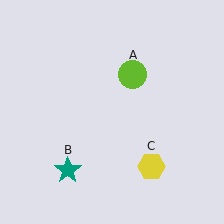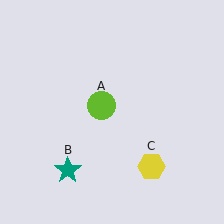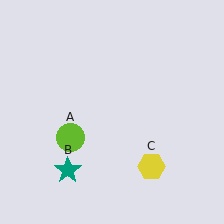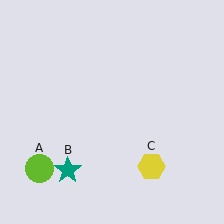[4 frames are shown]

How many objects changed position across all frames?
1 object changed position: lime circle (object A).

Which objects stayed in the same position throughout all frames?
Teal star (object B) and yellow hexagon (object C) remained stationary.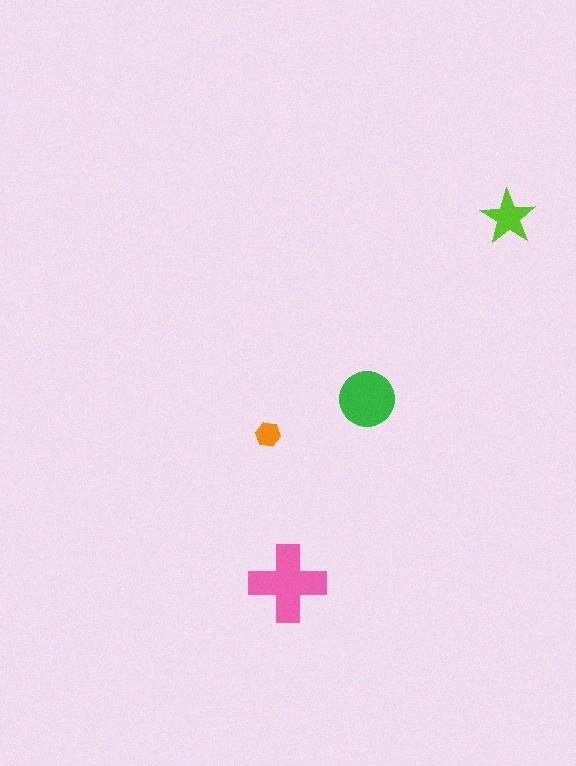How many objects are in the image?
There are 4 objects in the image.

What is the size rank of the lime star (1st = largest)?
3rd.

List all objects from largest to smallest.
The pink cross, the green circle, the lime star, the orange hexagon.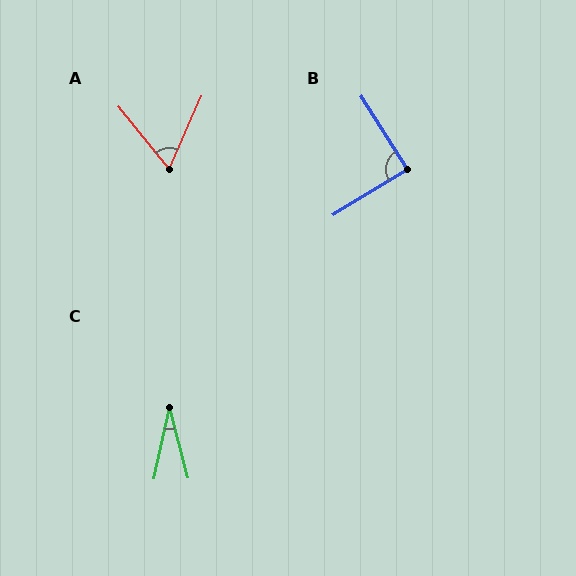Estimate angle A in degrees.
Approximately 63 degrees.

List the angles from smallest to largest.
C (27°), A (63°), B (89°).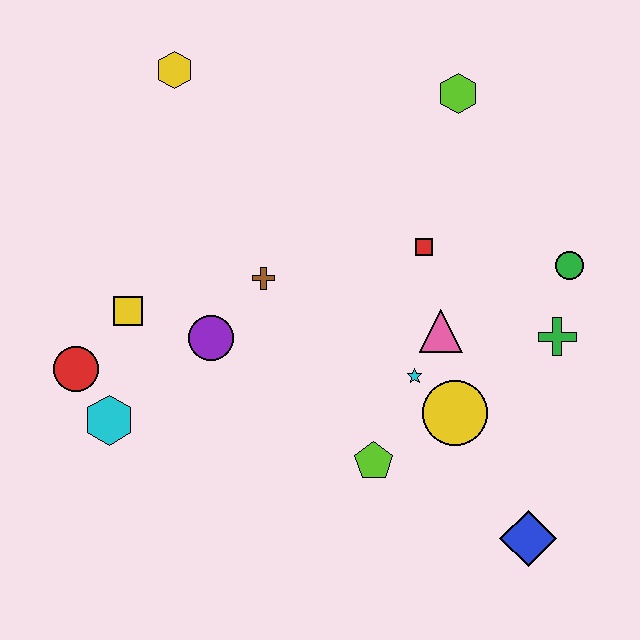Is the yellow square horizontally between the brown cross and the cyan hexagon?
Yes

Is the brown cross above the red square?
No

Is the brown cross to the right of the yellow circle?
No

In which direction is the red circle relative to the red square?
The red circle is to the left of the red square.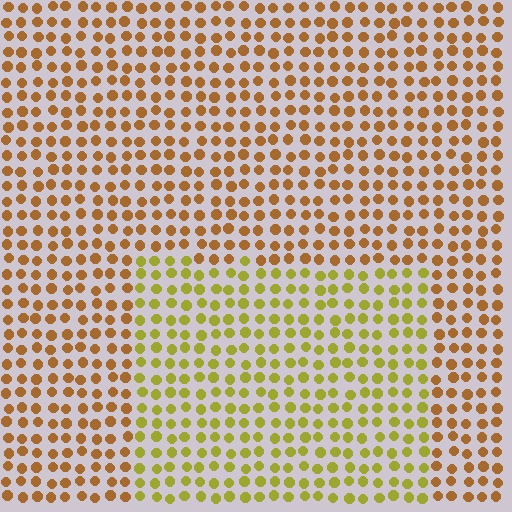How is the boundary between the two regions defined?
The boundary is defined purely by a slight shift in hue (about 36 degrees). Spacing, size, and orientation are identical on both sides.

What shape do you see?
I see a rectangle.